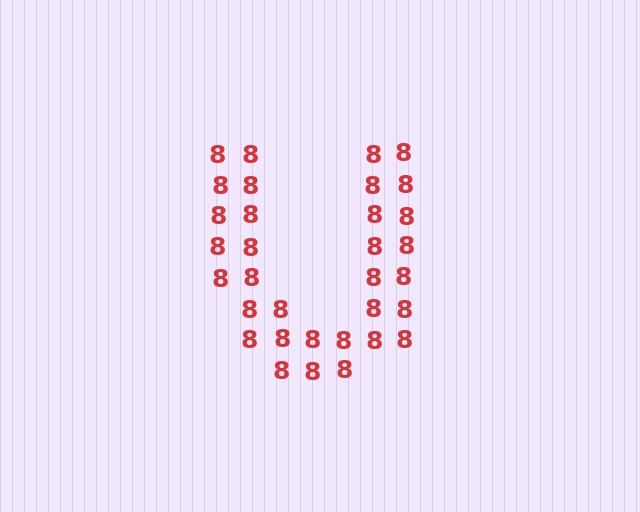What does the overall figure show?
The overall figure shows the letter U.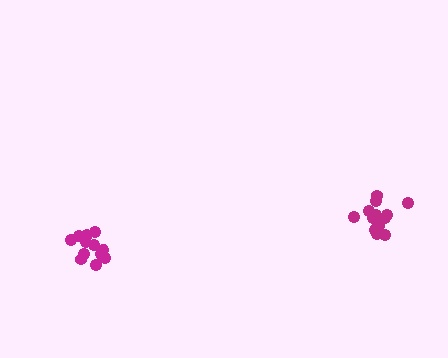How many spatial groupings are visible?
There are 2 spatial groupings.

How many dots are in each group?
Group 1: 12 dots, Group 2: 17 dots (29 total).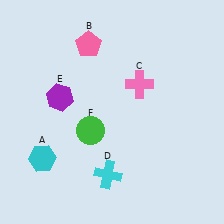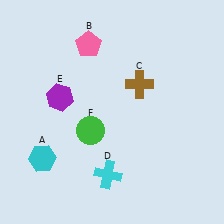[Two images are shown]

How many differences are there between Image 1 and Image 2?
There is 1 difference between the two images.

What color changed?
The cross (C) changed from pink in Image 1 to brown in Image 2.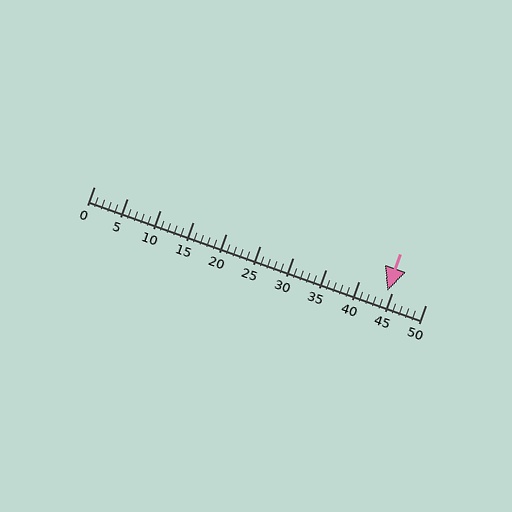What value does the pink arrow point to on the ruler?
The pink arrow points to approximately 44.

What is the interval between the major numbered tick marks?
The major tick marks are spaced 5 units apart.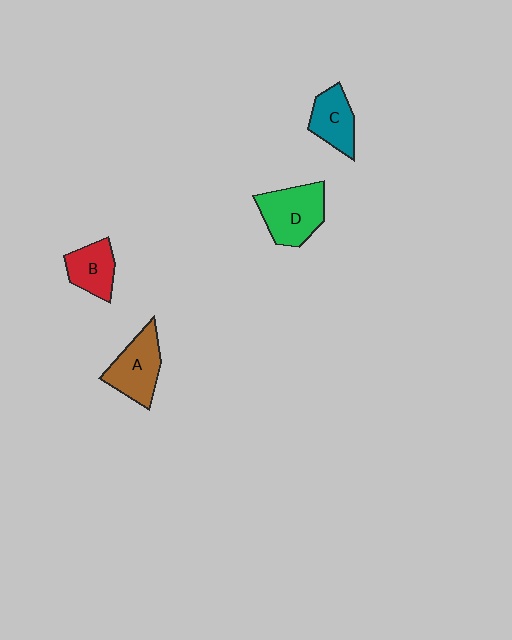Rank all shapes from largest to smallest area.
From largest to smallest: D (green), A (brown), C (teal), B (red).